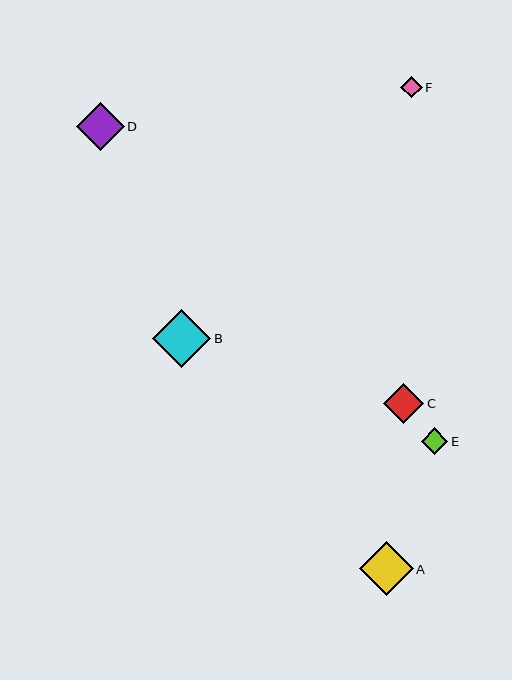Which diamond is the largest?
Diamond B is the largest with a size of approximately 58 pixels.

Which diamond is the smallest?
Diamond F is the smallest with a size of approximately 21 pixels.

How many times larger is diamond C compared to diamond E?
Diamond C is approximately 1.5 times the size of diamond E.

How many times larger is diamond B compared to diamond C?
Diamond B is approximately 1.4 times the size of diamond C.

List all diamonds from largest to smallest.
From largest to smallest: B, A, D, C, E, F.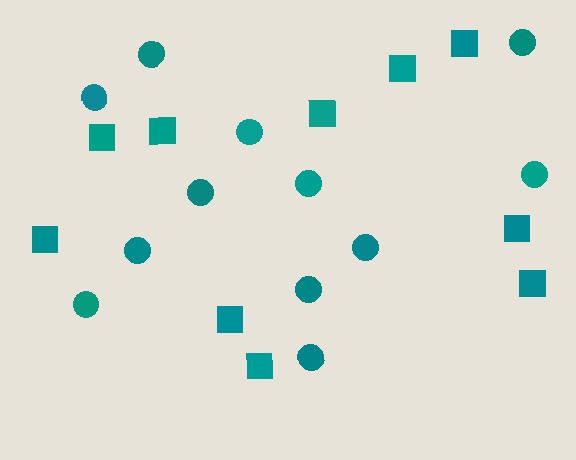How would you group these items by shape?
There are 2 groups: one group of squares (10) and one group of circles (12).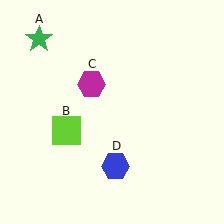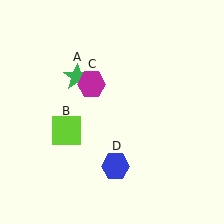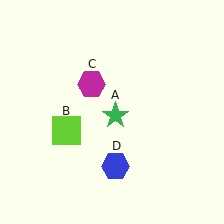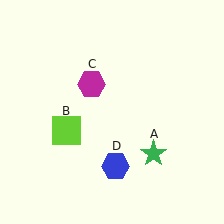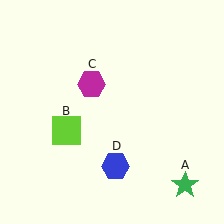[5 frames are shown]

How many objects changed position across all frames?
1 object changed position: green star (object A).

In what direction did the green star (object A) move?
The green star (object A) moved down and to the right.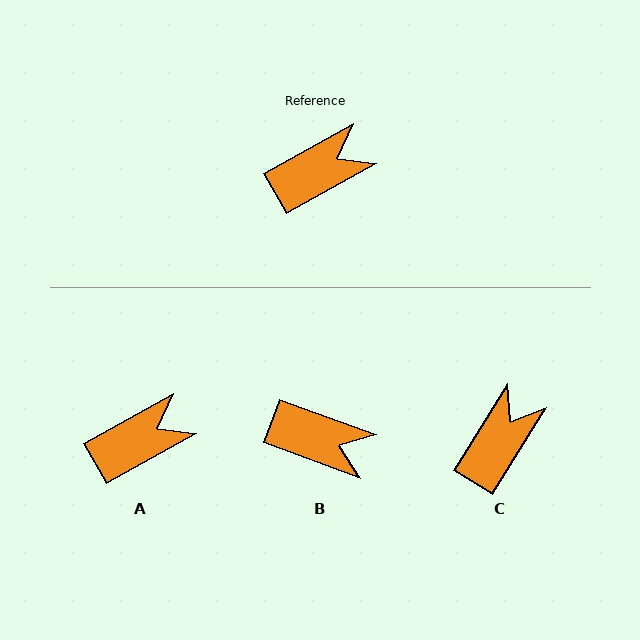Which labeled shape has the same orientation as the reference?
A.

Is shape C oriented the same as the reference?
No, it is off by about 29 degrees.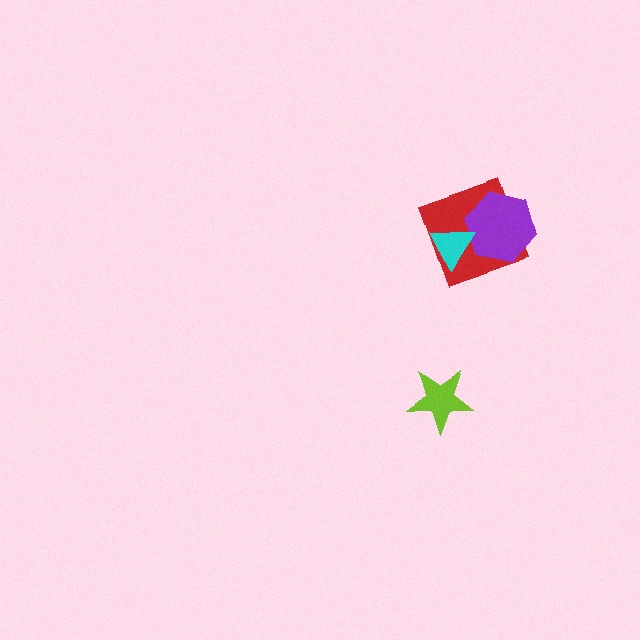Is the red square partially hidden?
Yes, it is partially covered by another shape.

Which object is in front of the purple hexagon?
The cyan triangle is in front of the purple hexagon.